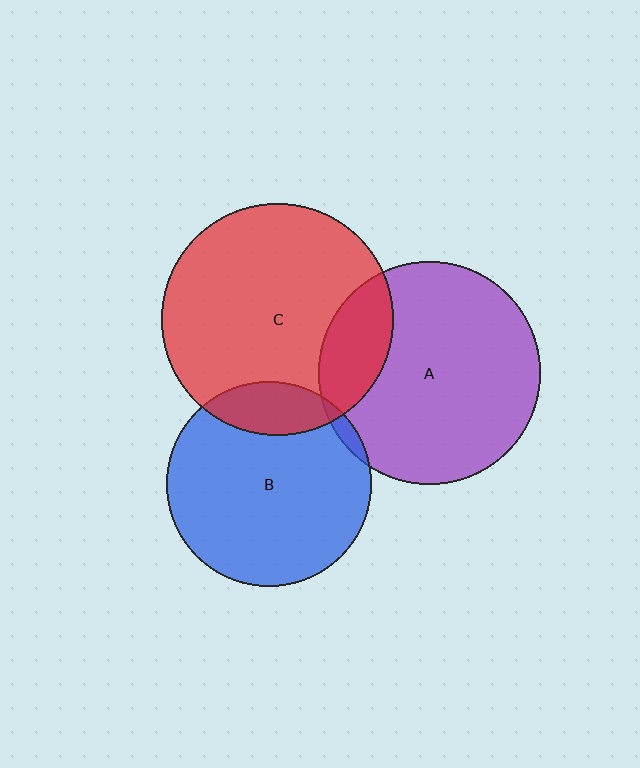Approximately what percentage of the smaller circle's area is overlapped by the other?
Approximately 5%.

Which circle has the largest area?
Circle C (red).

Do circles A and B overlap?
Yes.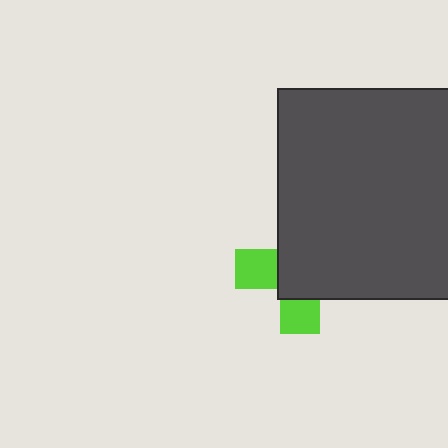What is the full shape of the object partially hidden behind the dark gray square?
The partially hidden object is a lime cross.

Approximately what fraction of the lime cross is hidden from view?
Roughly 65% of the lime cross is hidden behind the dark gray square.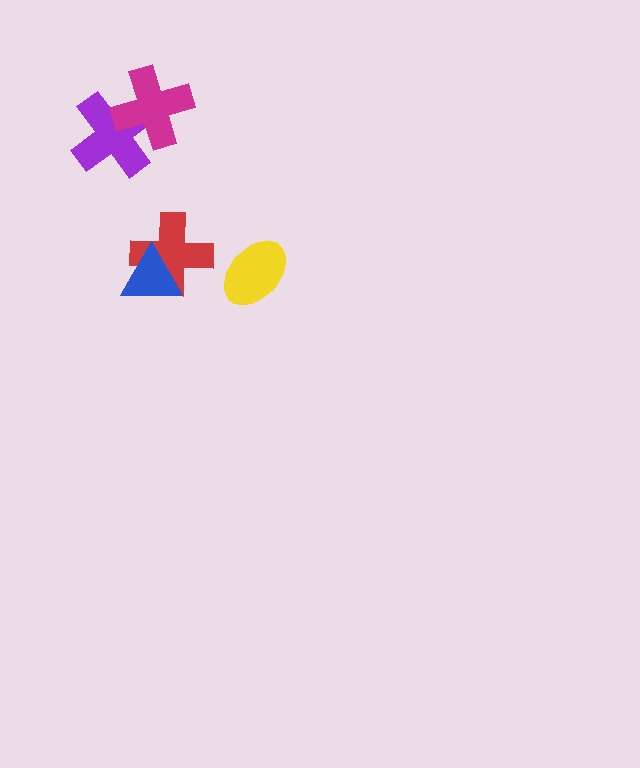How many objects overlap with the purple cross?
1 object overlaps with the purple cross.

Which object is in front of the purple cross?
The magenta cross is in front of the purple cross.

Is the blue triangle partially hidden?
No, no other shape covers it.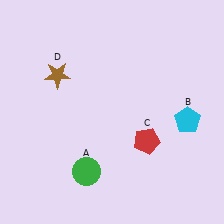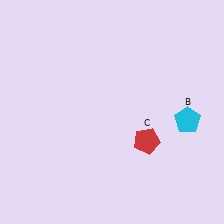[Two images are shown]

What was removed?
The brown star (D), the green circle (A) were removed in Image 2.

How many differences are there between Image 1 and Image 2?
There are 2 differences between the two images.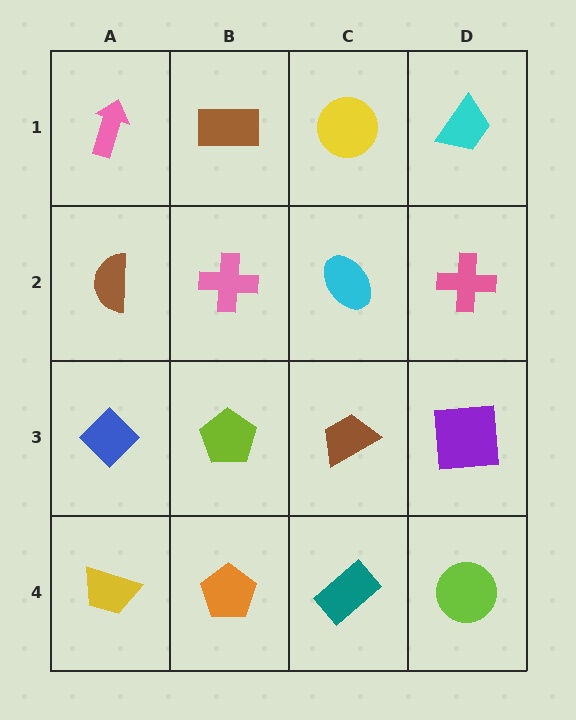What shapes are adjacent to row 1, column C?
A cyan ellipse (row 2, column C), a brown rectangle (row 1, column B), a cyan trapezoid (row 1, column D).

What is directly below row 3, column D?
A lime circle.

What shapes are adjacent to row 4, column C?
A brown trapezoid (row 3, column C), an orange pentagon (row 4, column B), a lime circle (row 4, column D).